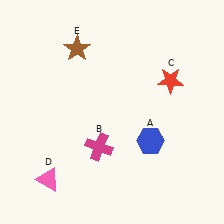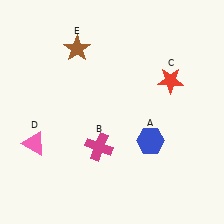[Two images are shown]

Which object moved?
The pink triangle (D) moved up.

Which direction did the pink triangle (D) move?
The pink triangle (D) moved up.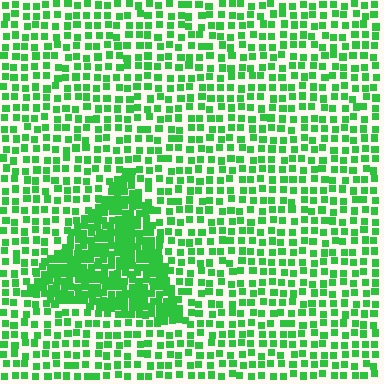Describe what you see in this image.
The image contains small green elements arranged at two different densities. A triangle-shaped region is visible where the elements are more densely packed than the surrounding area.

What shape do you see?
I see a triangle.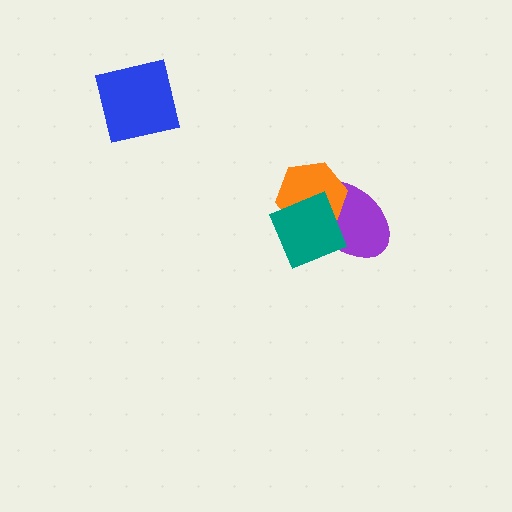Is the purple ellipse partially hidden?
Yes, it is partially covered by another shape.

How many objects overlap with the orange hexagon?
2 objects overlap with the orange hexagon.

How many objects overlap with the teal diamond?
2 objects overlap with the teal diamond.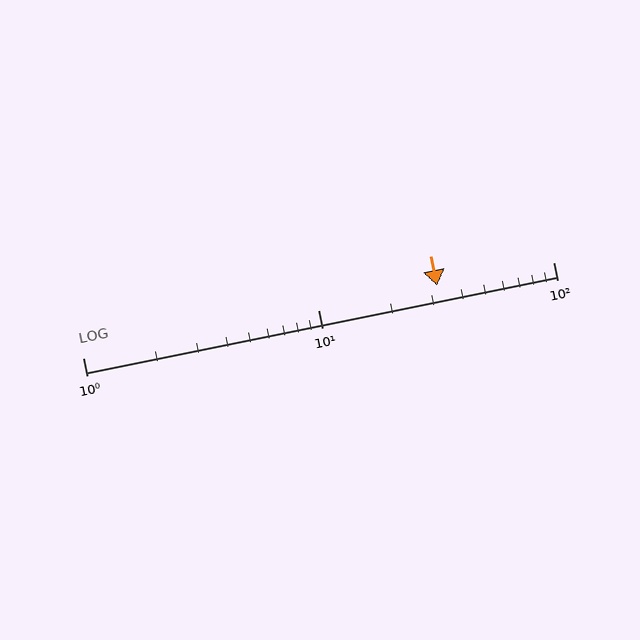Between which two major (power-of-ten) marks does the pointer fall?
The pointer is between 10 and 100.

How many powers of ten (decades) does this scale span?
The scale spans 2 decades, from 1 to 100.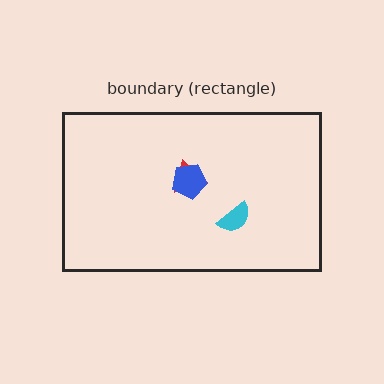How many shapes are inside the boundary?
3 inside, 0 outside.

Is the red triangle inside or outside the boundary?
Inside.